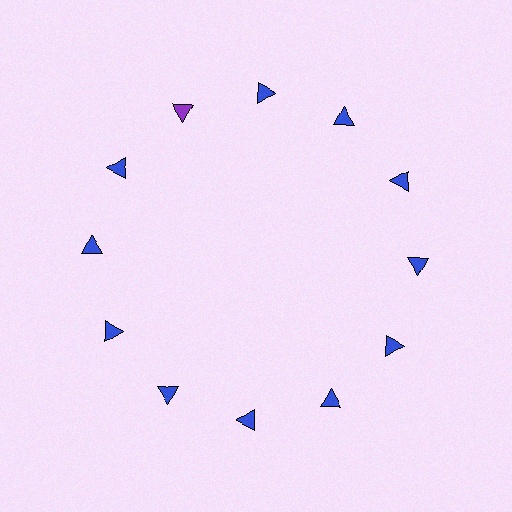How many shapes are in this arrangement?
There are 12 shapes arranged in a ring pattern.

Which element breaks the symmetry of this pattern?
The purple triangle at roughly the 11 o'clock position breaks the symmetry. All other shapes are blue triangles.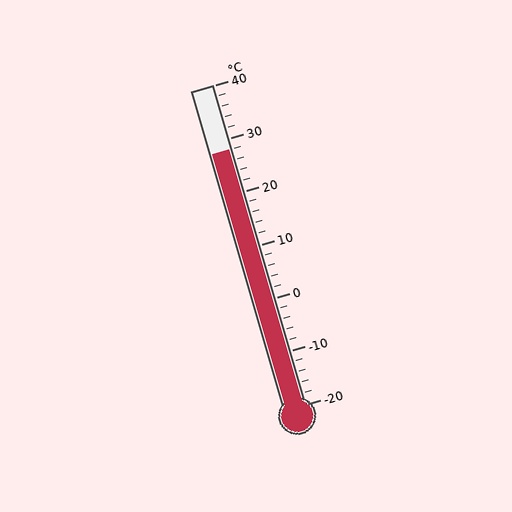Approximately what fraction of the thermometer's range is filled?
The thermometer is filled to approximately 80% of its range.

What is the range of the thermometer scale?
The thermometer scale ranges from -20°C to 40°C.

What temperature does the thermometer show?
The thermometer shows approximately 28°C.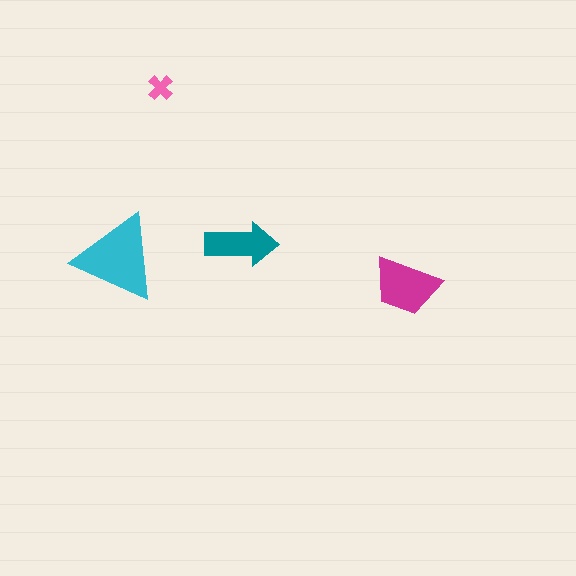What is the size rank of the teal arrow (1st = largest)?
3rd.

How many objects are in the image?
There are 4 objects in the image.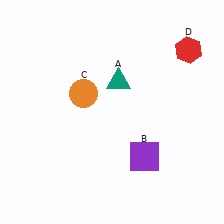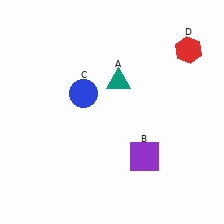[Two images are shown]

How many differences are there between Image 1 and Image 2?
There is 1 difference between the two images.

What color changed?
The circle (C) changed from orange in Image 1 to blue in Image 2.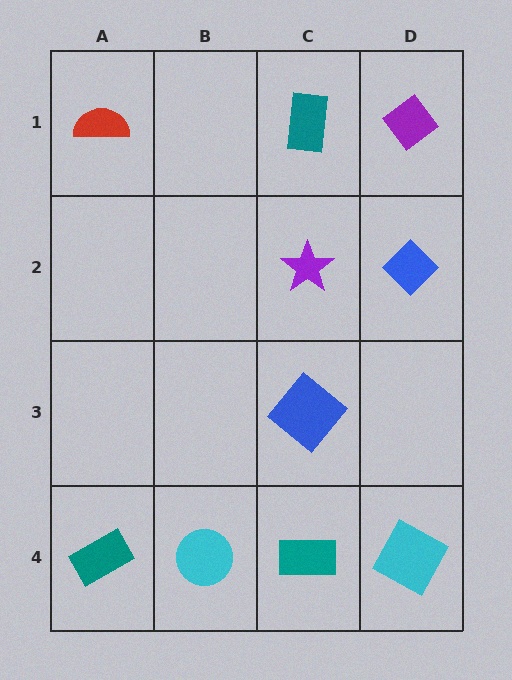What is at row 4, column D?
A cyan square.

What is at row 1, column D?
A purple diamond.